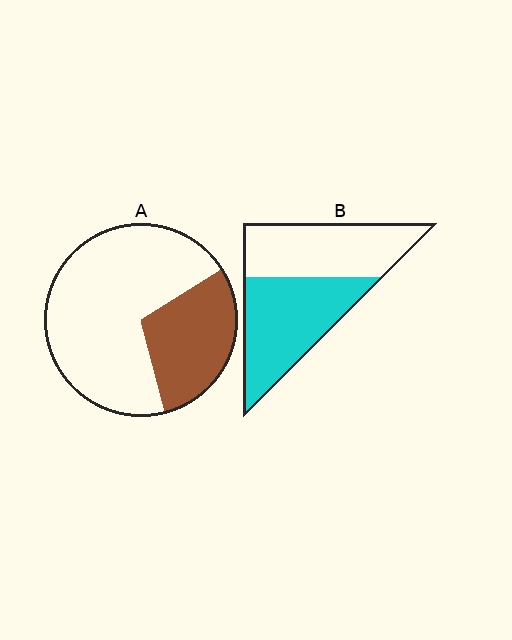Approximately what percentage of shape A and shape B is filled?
A is approximately 30% and B is approximately 50%.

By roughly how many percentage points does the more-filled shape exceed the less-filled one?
By roughly 20 percentage points (B over A).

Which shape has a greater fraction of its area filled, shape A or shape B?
Shape B.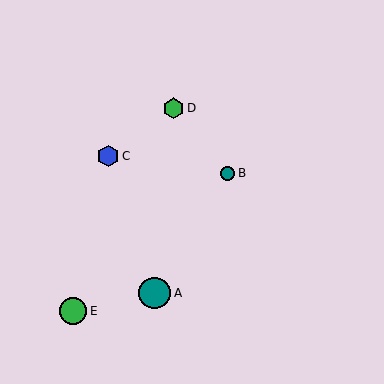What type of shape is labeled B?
Shape B is a teal circle.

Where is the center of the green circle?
The center of the green circle is at (73, 311).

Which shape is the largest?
The teal circle (labeled A) is the largest.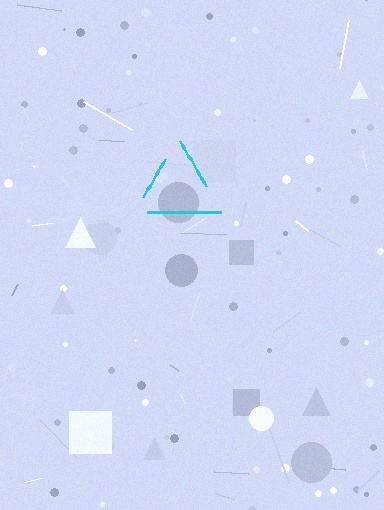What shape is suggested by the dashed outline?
The dashed outline suggests a triangle.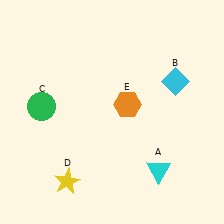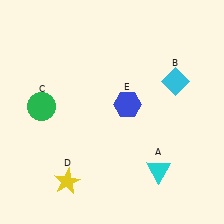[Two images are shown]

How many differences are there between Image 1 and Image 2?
There is 1 difference between the two images.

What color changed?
The hexagon (E) changed from orange in Image 1 to blue in Image 2.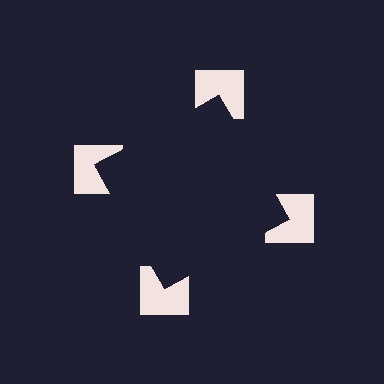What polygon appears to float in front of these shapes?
An illusory square — its edges are inferred from the aligned wedge cuts in the notched squares, not physically drawn.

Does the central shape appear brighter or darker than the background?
It typically appears slightly darker than the background, even though no actual brightness change is drawn.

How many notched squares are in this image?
There are 4 — one at each vertex of the illusory square.